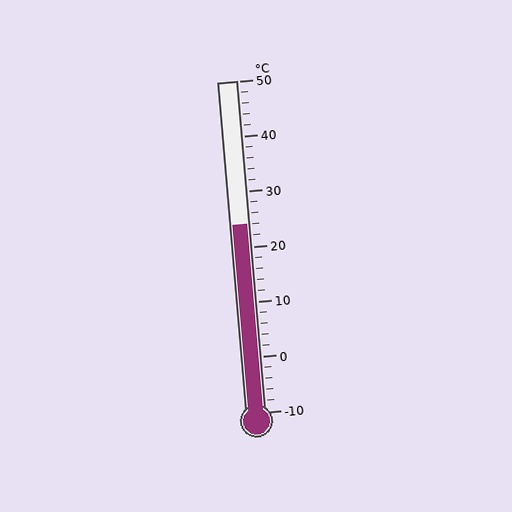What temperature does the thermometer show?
The thermometer shows approximately 24°C.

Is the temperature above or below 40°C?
The temperature is below 40°C.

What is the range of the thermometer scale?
The thermometer scale ranges from -10°C to 50°C.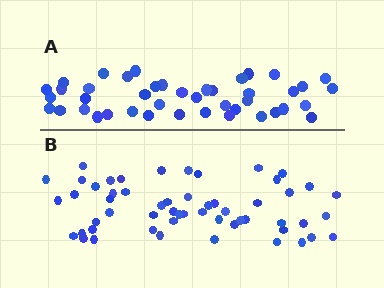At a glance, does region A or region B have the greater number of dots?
Region B (the bottom region) has more dots.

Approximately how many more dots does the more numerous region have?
Region B has roughly 12 or so more dots than region A.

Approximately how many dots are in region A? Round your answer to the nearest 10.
About 40 dots. (The exact count is 43, which rounds to 40.)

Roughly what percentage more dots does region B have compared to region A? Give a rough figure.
About 30% more.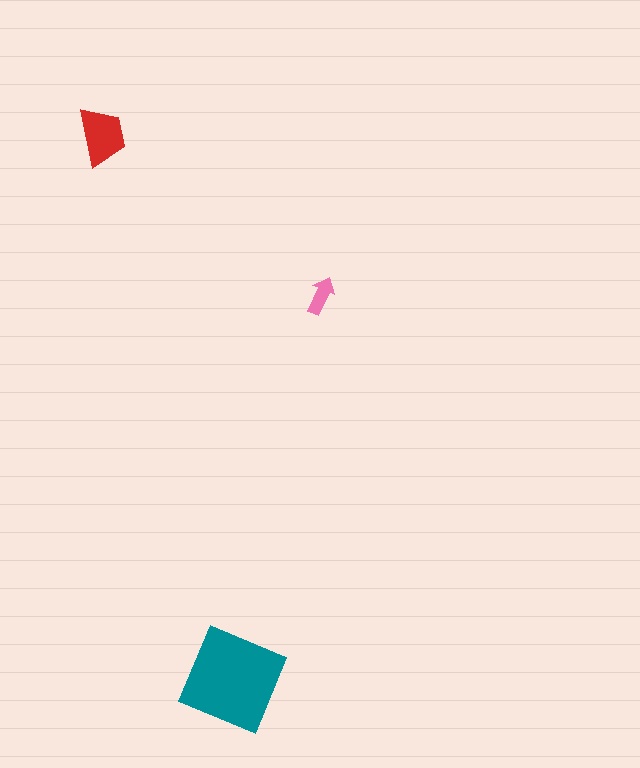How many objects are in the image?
There are 3 objects in the image.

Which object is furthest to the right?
The pink arrow is rightmost.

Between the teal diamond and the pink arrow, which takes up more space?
The teal diamond.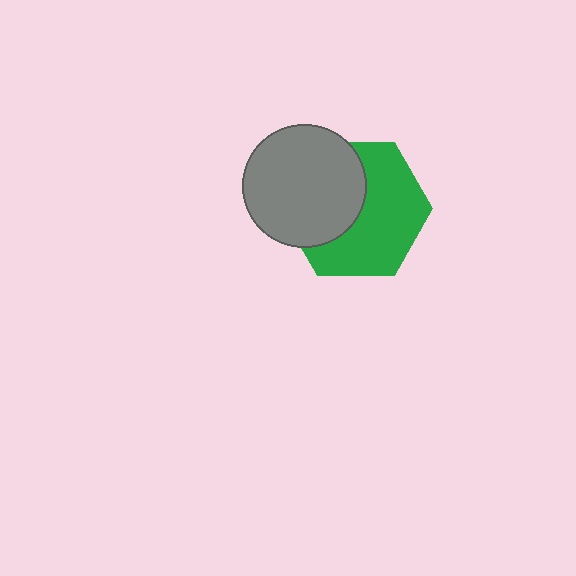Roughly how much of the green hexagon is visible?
About half of it is visible (roughly 58%).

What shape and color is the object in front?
The object in front is a gray circle.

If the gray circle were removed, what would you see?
You would see the complete green hexagon.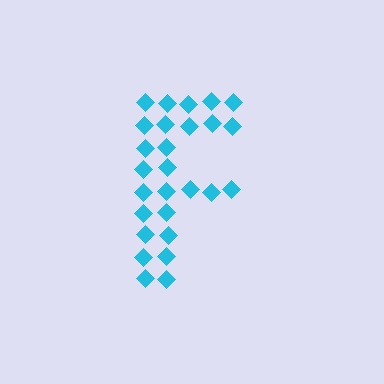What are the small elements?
The small elements are diamonds.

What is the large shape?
The large shape is the letter F.